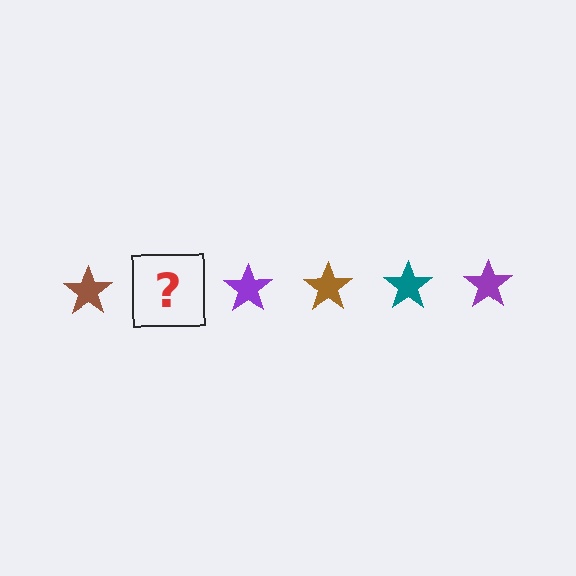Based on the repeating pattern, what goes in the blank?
The blank should be a teal star.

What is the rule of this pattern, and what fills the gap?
The rule is that the pattern cycles through brown, teal, purple stars. The gap should be filled with a teal star.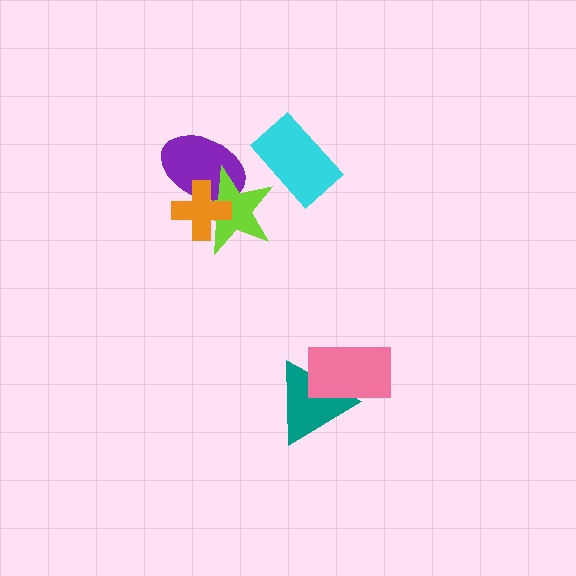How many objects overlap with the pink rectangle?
1 object overlaps with the pink rectangle.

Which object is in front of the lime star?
The orange cross is in front of the lime star.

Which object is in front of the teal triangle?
The pink rectangle is in front of the teal triangle.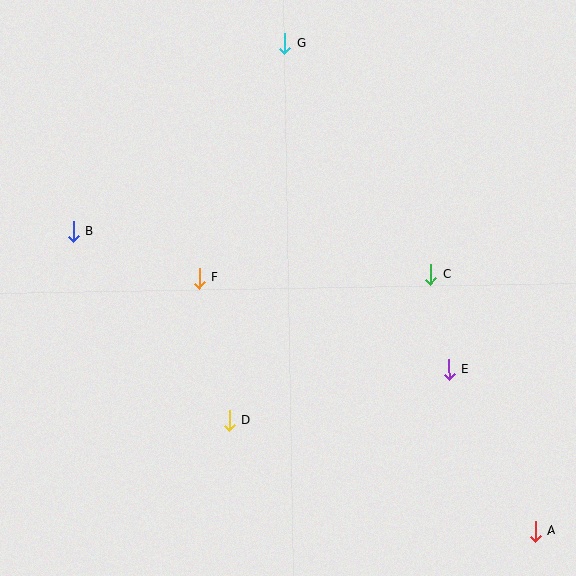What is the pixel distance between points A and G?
The distance between A and G is 548 pixels.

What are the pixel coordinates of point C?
Point C is at (430, 274).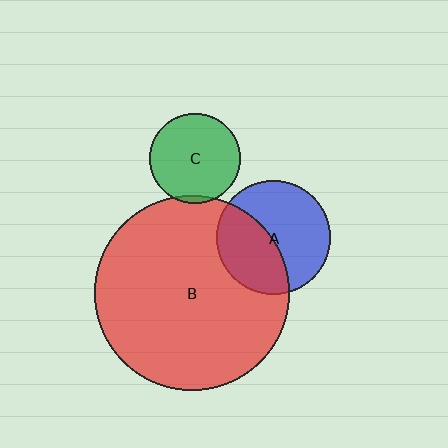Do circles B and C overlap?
Yes.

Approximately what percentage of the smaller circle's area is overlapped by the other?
Approximately 5%.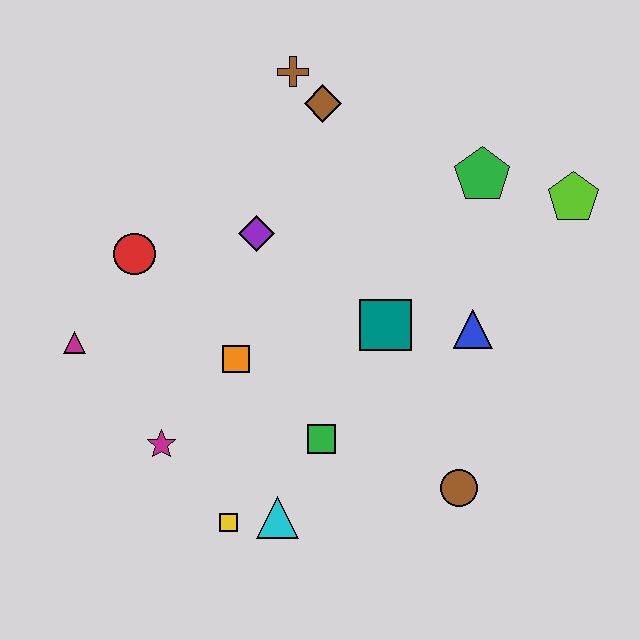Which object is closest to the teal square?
The blue triangle is closest to the teal square.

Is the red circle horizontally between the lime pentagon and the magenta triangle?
Yes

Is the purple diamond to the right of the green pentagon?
No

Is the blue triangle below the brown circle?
No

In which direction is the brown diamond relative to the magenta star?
The brown diamond is above the magenta star.